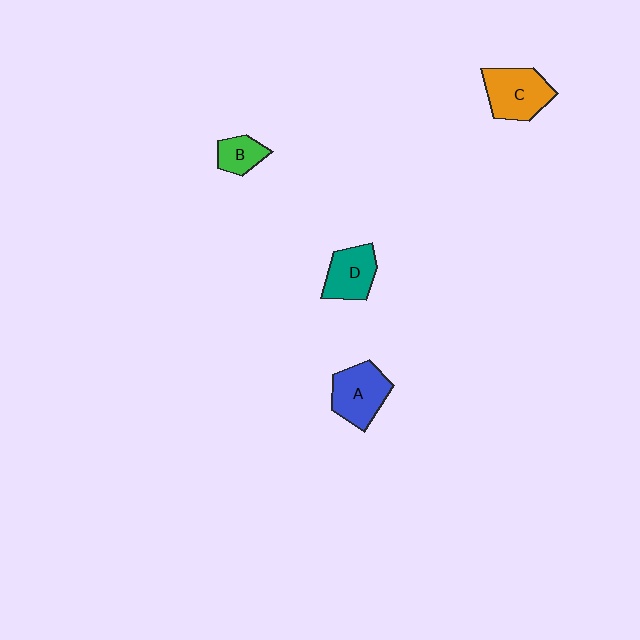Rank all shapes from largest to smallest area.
From largest to smallest: C (orange), A (blue), D (teal), B (green).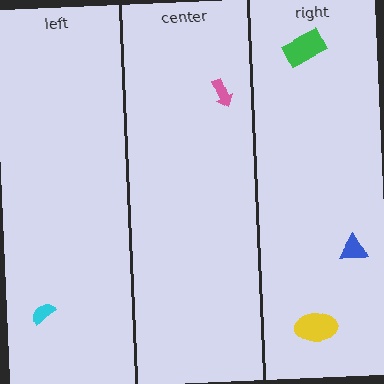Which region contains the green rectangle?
The right region.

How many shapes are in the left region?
1.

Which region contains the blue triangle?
The right region.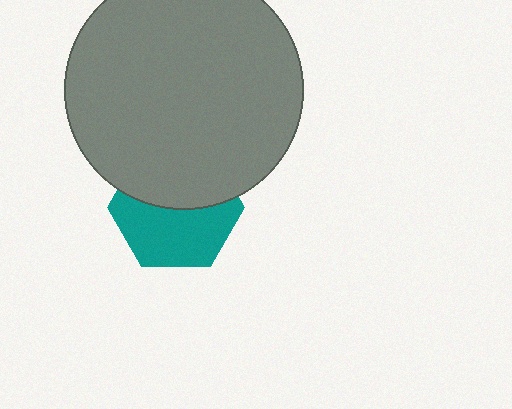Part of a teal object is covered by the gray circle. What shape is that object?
It is a hexagon.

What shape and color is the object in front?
The object in front is a gray circle.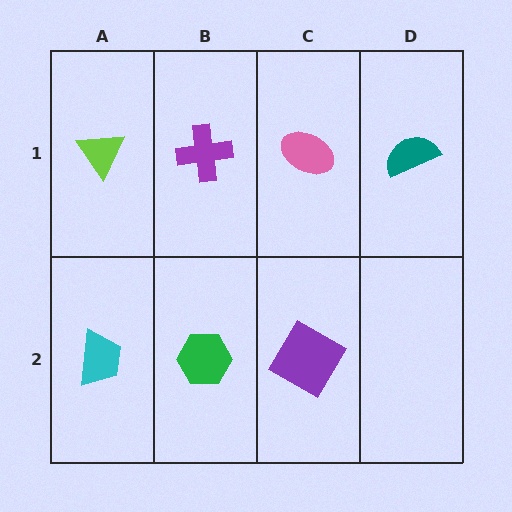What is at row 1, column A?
A lime triangle.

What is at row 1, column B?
A purple cross.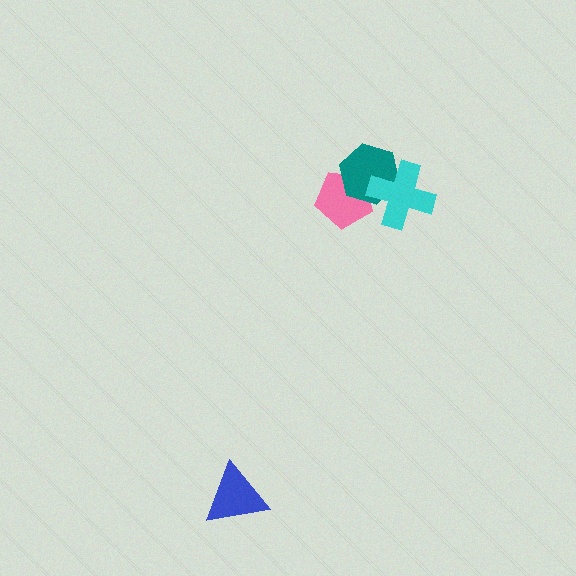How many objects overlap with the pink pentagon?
2 objects overlap with the pink pentagon.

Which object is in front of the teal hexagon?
The cyan cross is in front of the teal hexagon.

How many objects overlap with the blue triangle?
0 objects overlap with the blue triangle.